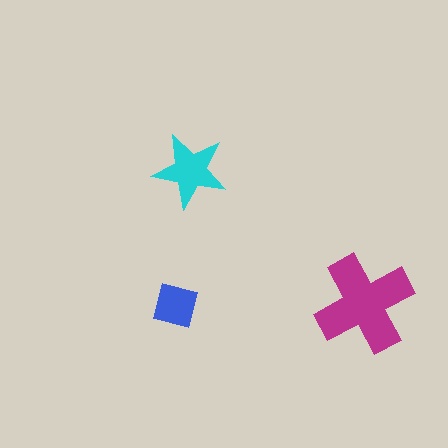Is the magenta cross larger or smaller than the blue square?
Larger.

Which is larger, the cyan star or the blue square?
The cyan star.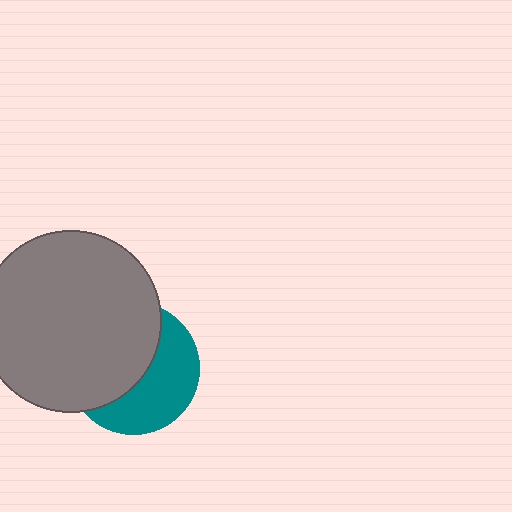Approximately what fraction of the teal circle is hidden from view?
Roughly 54% of the teal circle is hidden behind the gray circle.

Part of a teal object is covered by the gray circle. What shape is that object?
It is a circle.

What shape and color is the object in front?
The object in front is a gray circle.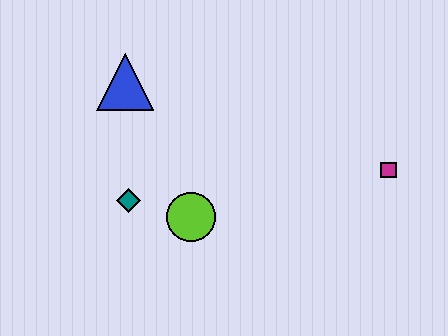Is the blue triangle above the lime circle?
Yes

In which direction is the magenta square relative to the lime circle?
The magenta square is to the right of the lime circle.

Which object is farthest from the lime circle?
The magenta square is farthest from the lime circle.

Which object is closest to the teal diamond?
The lime circle is closest to the teal diamond.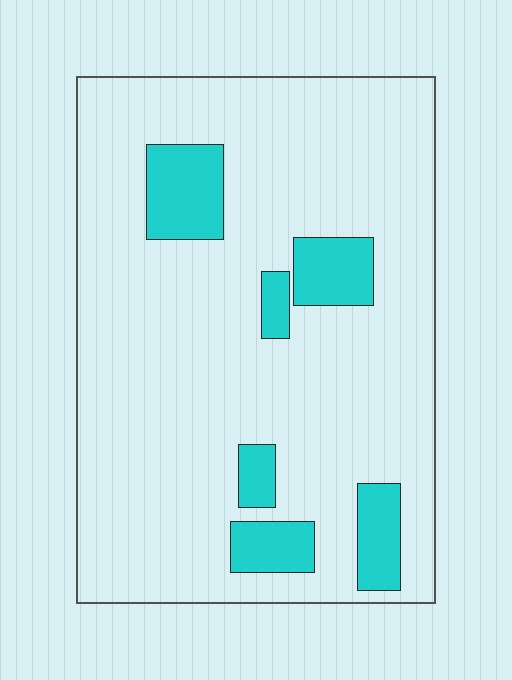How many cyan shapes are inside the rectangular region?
6.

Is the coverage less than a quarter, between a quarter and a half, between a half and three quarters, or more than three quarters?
Less than a quarter.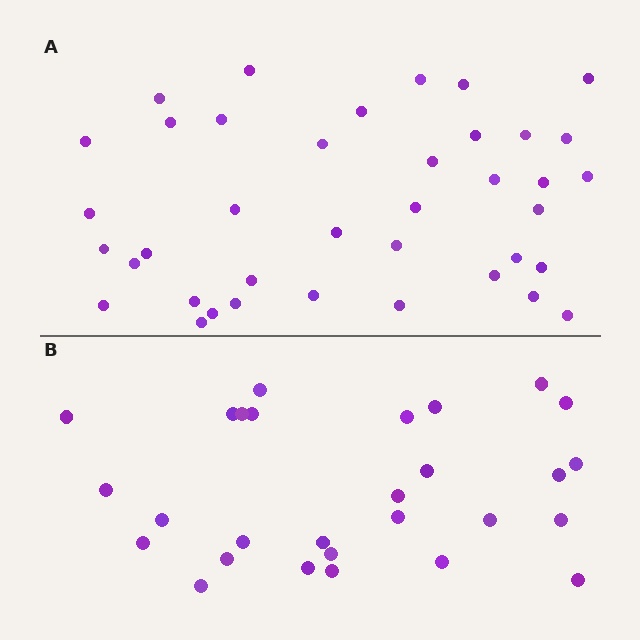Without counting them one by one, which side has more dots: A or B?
Region A (the top region) has more dots.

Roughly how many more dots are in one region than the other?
Region A has roughly 12 or so more dots than region B.